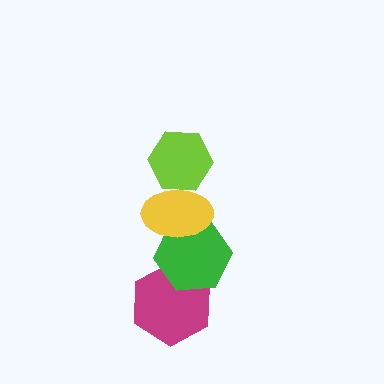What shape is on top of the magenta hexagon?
The green hexagon is on top of the magenta hexagon.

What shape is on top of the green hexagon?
The yellow ellipse is on top of the green hexagon.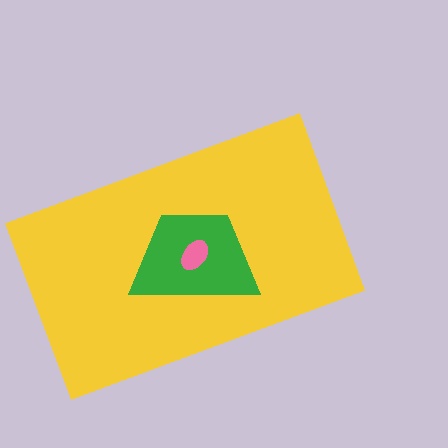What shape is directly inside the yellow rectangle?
The green trapezoid.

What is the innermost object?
The pink ellipse.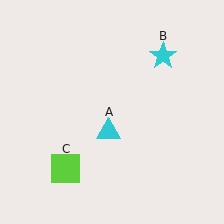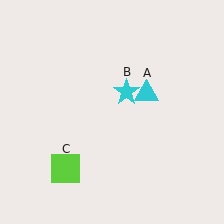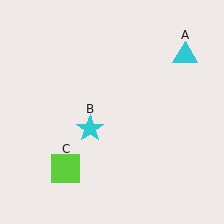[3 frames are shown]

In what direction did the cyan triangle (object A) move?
The cyan triangle (object A) moved up and to the right.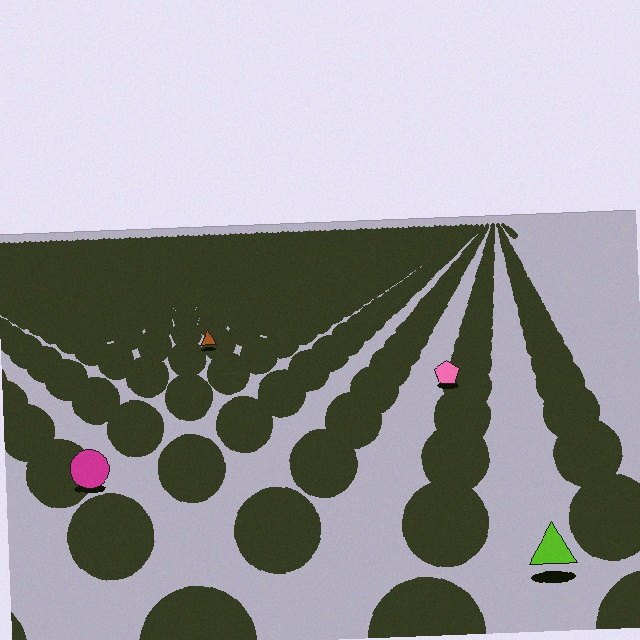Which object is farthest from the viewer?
The brown triangle is farthest from the viewer. It appears smaller and the ground texture around it is denser.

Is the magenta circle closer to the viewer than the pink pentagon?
Yes. The magenta circle is closer — you can tell from the texture gradient: the ground texture is coarser near it.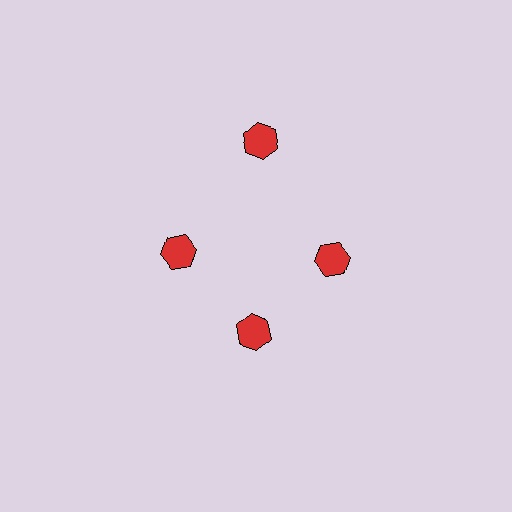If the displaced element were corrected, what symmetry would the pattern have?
It would have 4-fold rotational symmetry — the pattern would map onto itself every 90 degrees.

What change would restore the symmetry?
The symmetry would be restored by moving it inward, back onto the ring so that all 4 hexagons sit at equal angles and equal distance from the center.